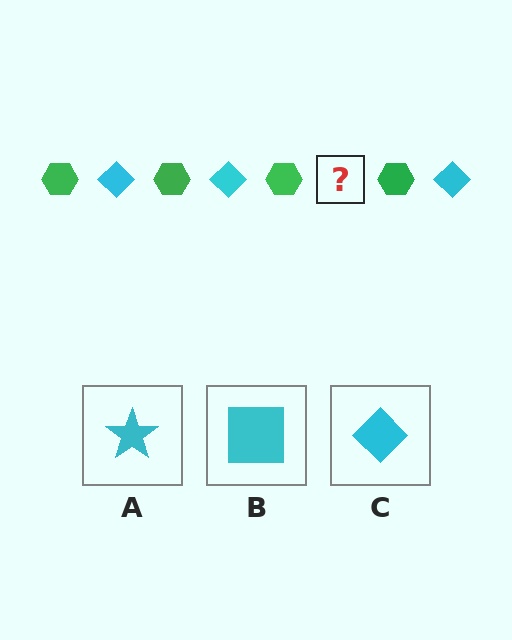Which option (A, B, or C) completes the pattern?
C.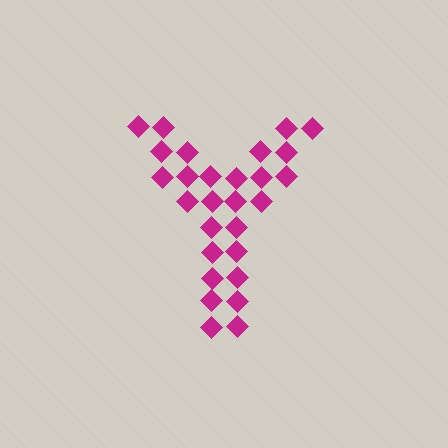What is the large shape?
The large shape is the letter Y.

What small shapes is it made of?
It is made of small diamonds.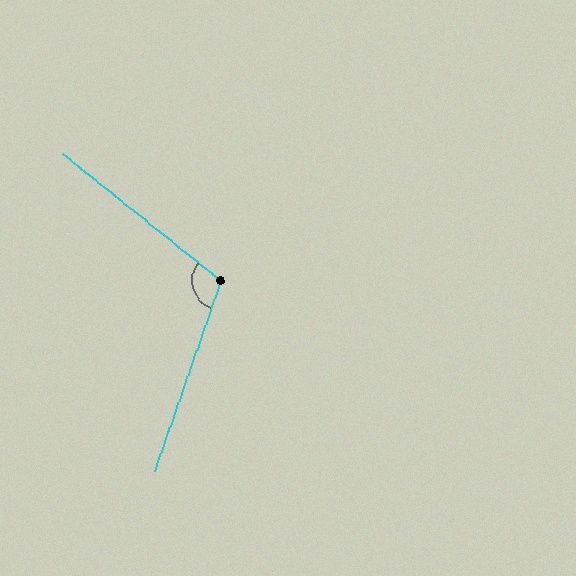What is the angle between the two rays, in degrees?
Approximately 109 degrees.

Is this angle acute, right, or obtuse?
It is obtuse.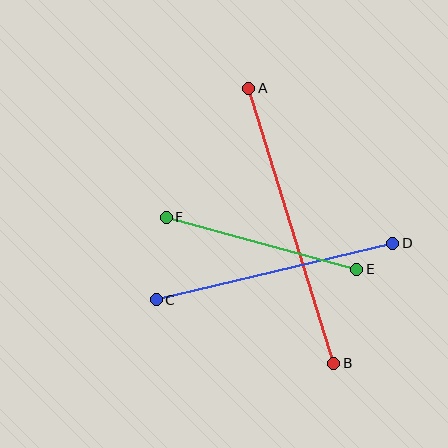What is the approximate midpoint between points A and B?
The midpoint is at approximately (291, 226) pixels.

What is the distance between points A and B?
The distance is approximately 288 pixels.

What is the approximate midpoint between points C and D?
The midpoint is at approximately (274, 272) pixels.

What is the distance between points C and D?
The distance is approximately 243 pixels.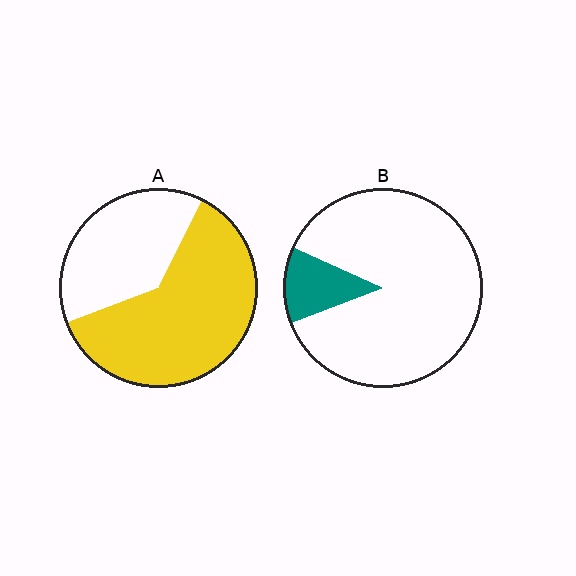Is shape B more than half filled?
No.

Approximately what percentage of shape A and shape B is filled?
A is approximately 60% and B is approximately 15%.